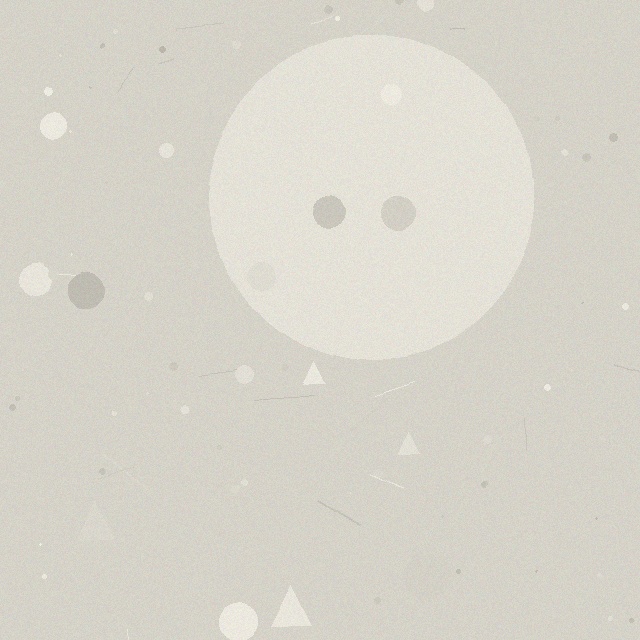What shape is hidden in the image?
A circle is hidden in the image.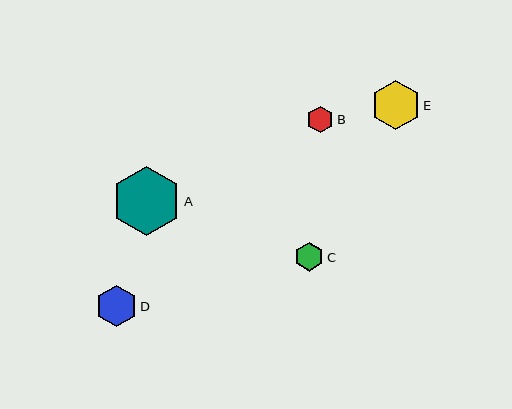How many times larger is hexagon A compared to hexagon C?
Hexagon A is approximately 2.4 times the size of hexagon C.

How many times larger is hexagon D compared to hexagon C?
Hexagon D is approximately 1.4 times the size of hexagon C.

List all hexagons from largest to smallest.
From largest to smallest: A, E, D, C, B.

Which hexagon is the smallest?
Hexagon B is the smallest with a size of approximately 26 pixels.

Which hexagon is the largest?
Hexagon A is the largest with a size of approximately 69 pixels.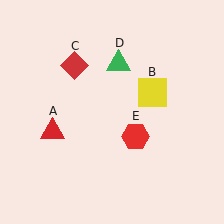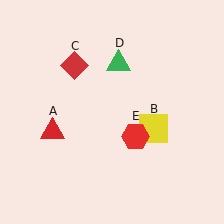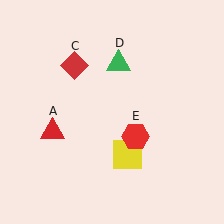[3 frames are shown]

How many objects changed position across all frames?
1 object changed position: yellow square (object B).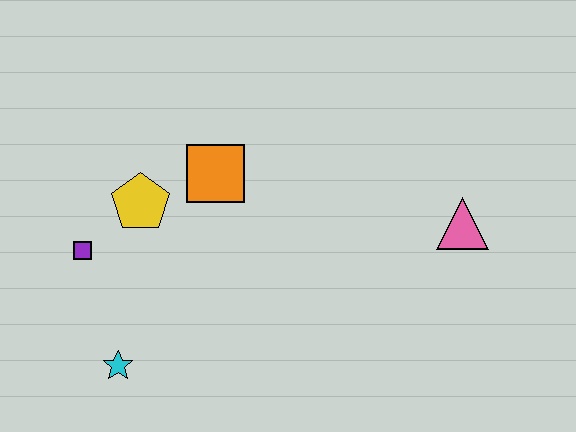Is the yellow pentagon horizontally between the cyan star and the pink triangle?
Yes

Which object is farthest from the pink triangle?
The purple square is farthest from the pink triangle.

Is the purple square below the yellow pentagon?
Yes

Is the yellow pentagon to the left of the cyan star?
No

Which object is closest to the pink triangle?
The orange square is closest to the pink triangle.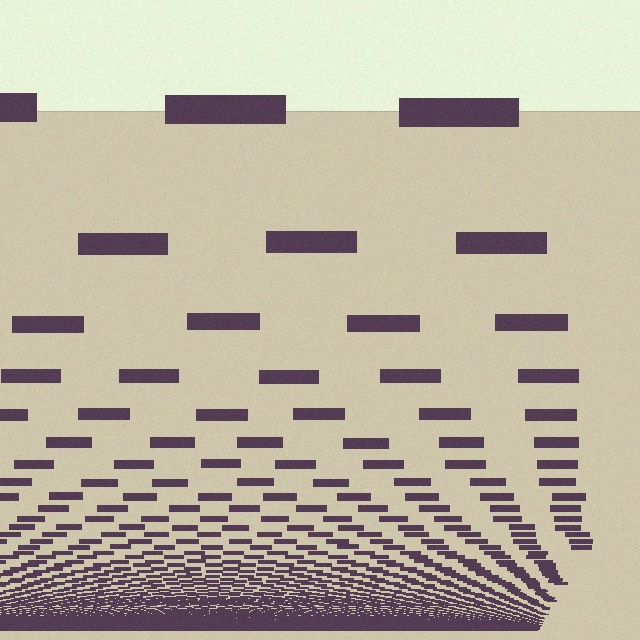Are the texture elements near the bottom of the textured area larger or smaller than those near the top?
Smaller. The gradient is inverted — elements near the bottom are smaller and denser.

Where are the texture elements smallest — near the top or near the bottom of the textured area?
Near the bottom.